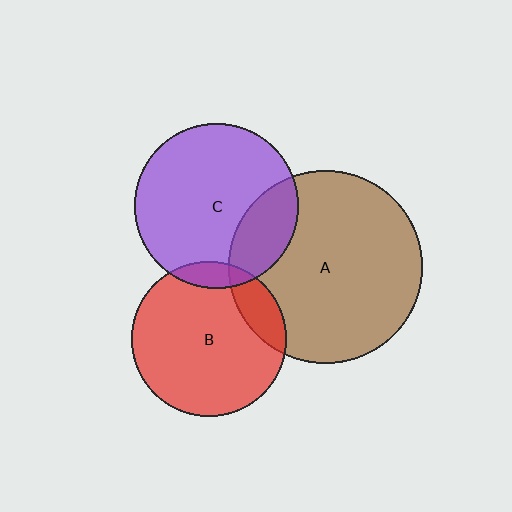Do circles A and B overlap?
Yes.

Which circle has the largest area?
Circle A (brown).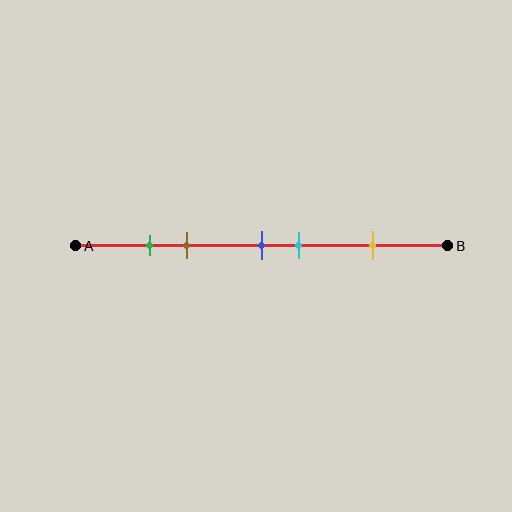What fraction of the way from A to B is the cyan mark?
The cyan mark is approximately 60% (0.6) of the way from A to B.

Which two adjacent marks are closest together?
The green and brown marks are the closest adjacent pair.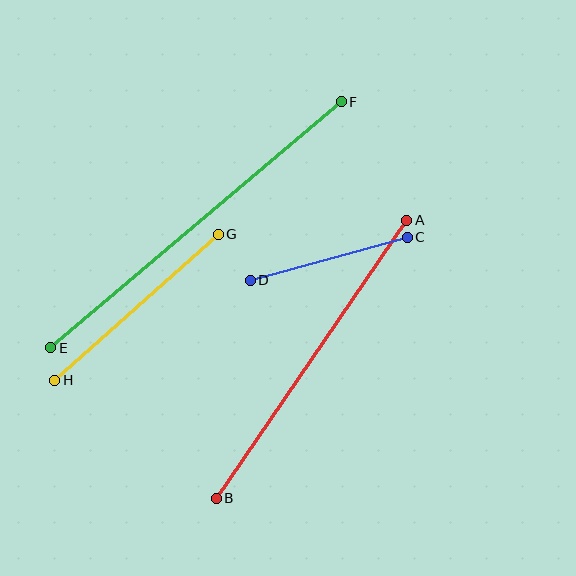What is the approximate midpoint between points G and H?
The midpoint is at approximately (136, 307) pixels.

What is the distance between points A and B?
The distance is approximately 337 pixels.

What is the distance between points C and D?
The distance is approximately 162 pixels.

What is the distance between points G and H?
The distance is approximately 219 pixels.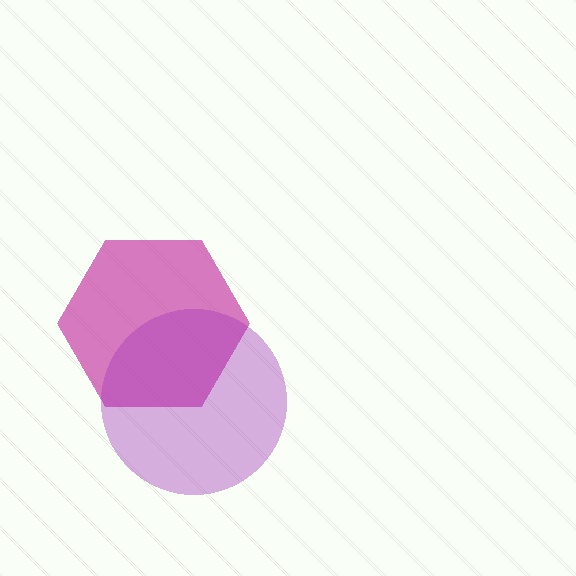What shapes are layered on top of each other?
The layered shapes are: a magenta hexagon, a purple circle.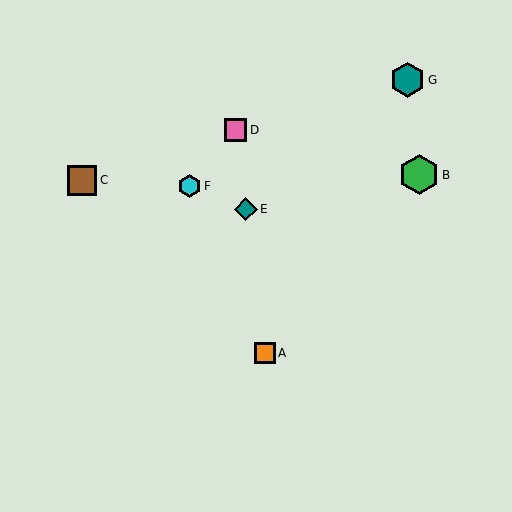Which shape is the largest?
The green hexagon (labeled B) is the largest.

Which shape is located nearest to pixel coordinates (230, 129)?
The pink square (labeled D) at (236, 130) is nearest to that location.